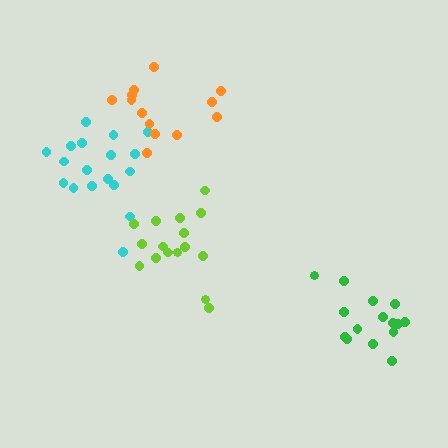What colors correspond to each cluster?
The clusters are colored: green, cyan, orange, lime.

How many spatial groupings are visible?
There are 4 spatial groupings.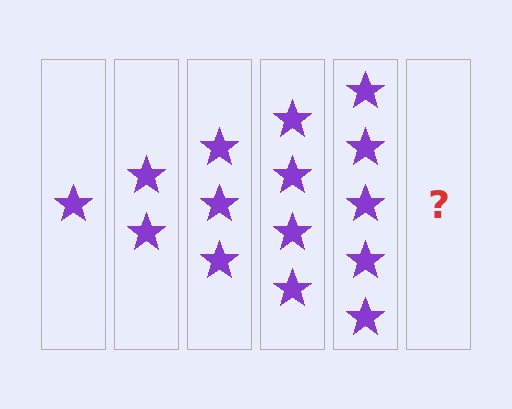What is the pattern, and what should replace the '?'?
The pattern is that each step adds one more star. The '?' should be 6 stars.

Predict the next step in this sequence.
The next step is 6 stars.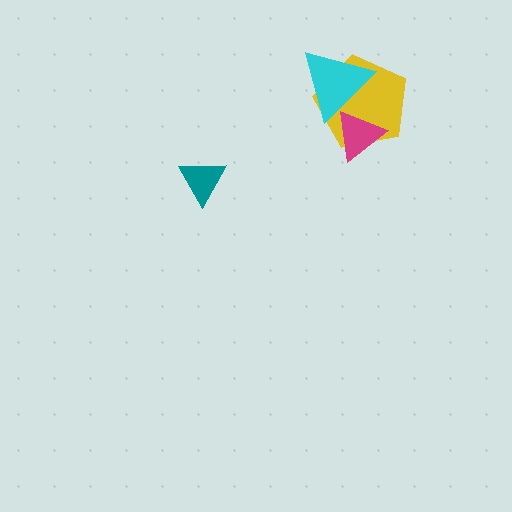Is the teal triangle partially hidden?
No, no other shape covers it.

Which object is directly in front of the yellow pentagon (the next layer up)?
The magenta triangle is directly in front of the yellow pentagon.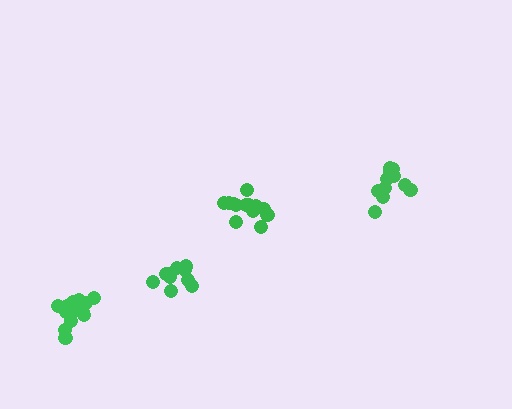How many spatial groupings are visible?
There are 4 spatial groupings.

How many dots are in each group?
Group 1: 14 dots, Group 2: 10 dots, Group 3: 15 dots, Group 4: 13 dots (52 total).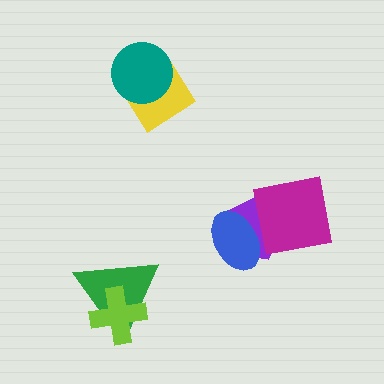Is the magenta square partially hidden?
Yes, it is partially covered by another shape.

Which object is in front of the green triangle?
The lime cross is in front of the green triangle.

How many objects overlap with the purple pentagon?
2 objects overlap with the purple pentagon.